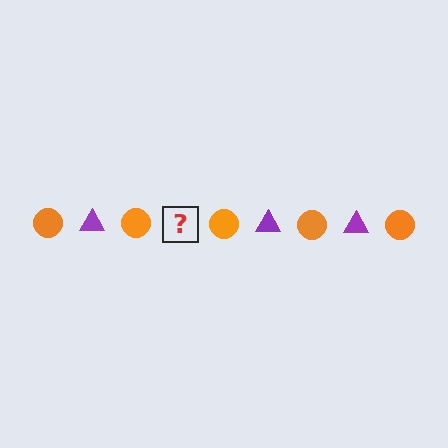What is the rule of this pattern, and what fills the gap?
The rule is that the pattern alternates between orange circle and purple triangle. The gap should be filled with a purple triangle.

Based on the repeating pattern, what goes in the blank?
The blank should be a purple triangle.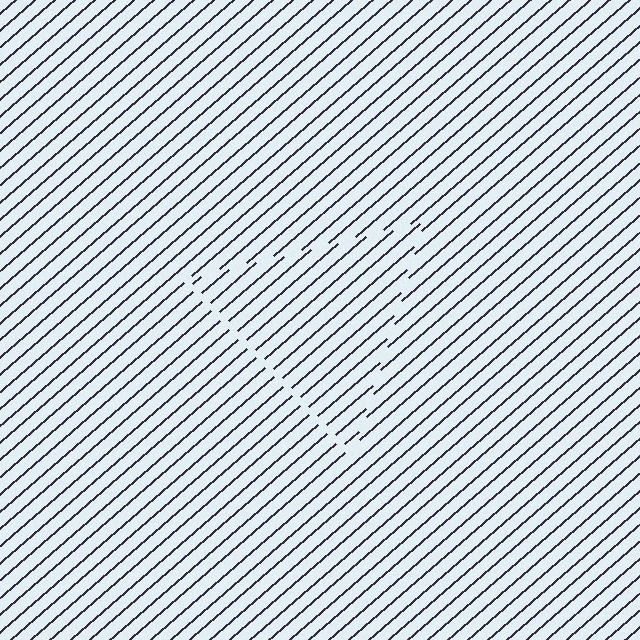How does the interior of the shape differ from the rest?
The interior of the shape contains the same grating, shifted by half a period — the contour is defined by the phase discontinuity where line-ends from the inner and outer gratings abut.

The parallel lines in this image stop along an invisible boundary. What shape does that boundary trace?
An illusory triangle. The interior of the shape contains the same grating, shifted by half a period — the contour is defined by the phase discontinuity where line-ends from the inner and outer gratings abut.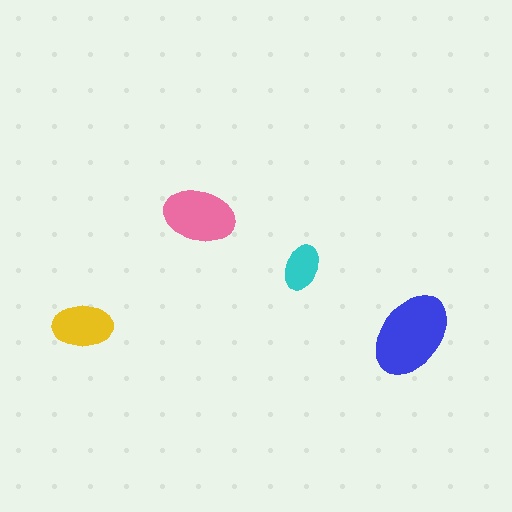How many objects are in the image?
There are 4 objects in the image.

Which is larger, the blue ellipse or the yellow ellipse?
The blue one.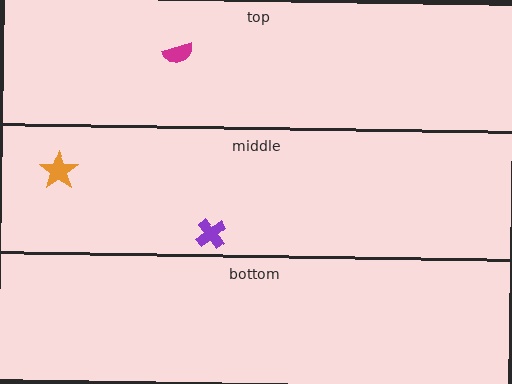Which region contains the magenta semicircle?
The top region.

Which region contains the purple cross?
The middle region.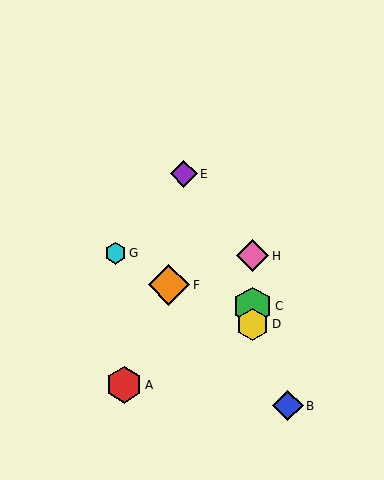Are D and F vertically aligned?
No, D is at x≈253 and F is at x≈169.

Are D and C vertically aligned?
Yes, both are at x≈253.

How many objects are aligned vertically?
3 objects (C, D, H) are aligned vertically.